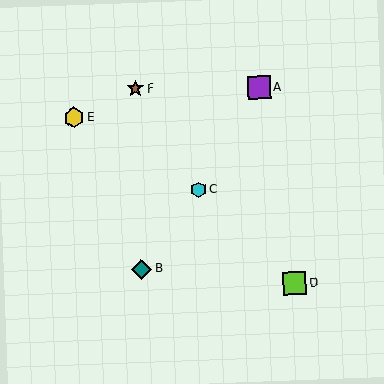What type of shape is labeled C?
Shape C is a cyan hexagon.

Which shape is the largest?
The purple square (labeled A) is the largest.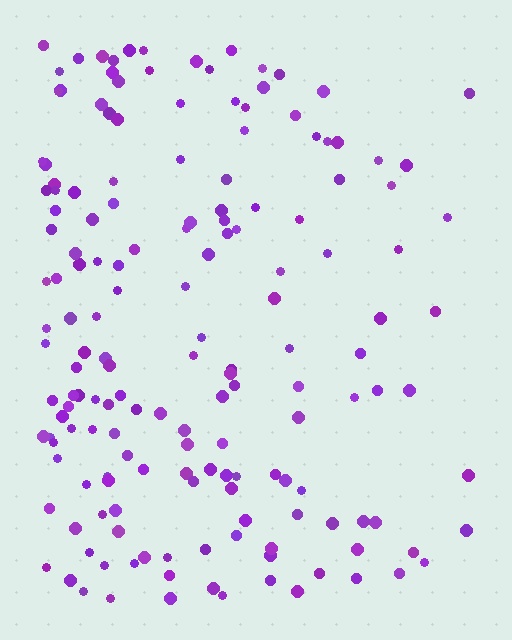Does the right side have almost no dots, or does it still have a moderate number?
Still a moderate number, just noticeably fewer than the left.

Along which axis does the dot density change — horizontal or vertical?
Horizontal.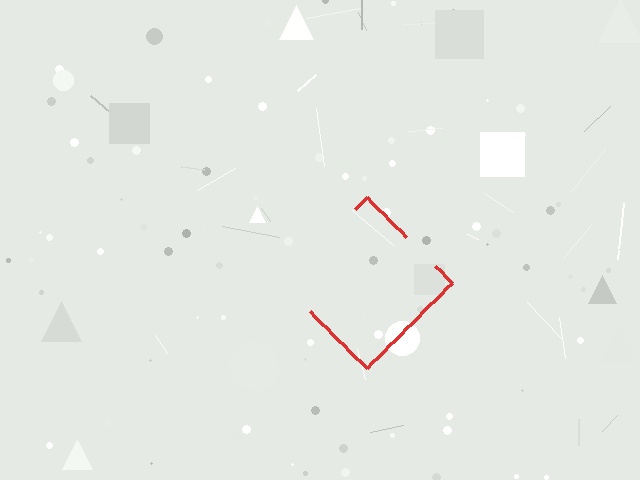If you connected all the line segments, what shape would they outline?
They would outline a diamond.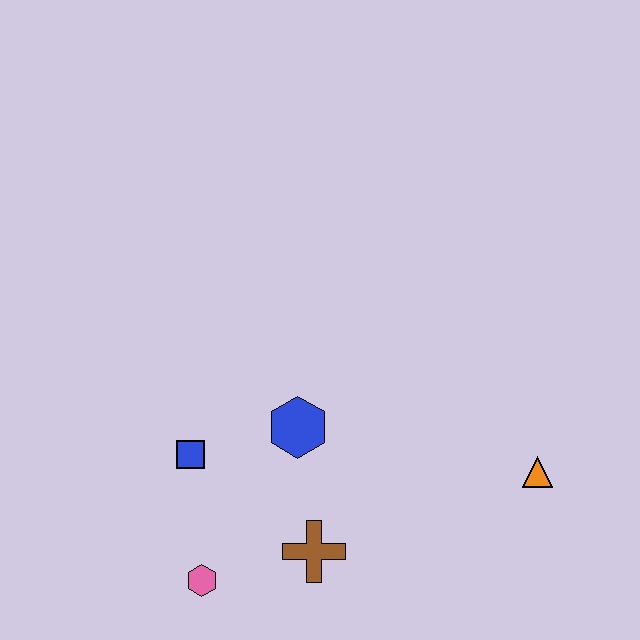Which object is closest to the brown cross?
The pink hexagon is closest to the brown cross.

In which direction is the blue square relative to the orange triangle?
The blue square is to the left of the orange triangle.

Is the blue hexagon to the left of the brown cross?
Yes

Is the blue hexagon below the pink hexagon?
No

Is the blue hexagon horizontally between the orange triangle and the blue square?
Yes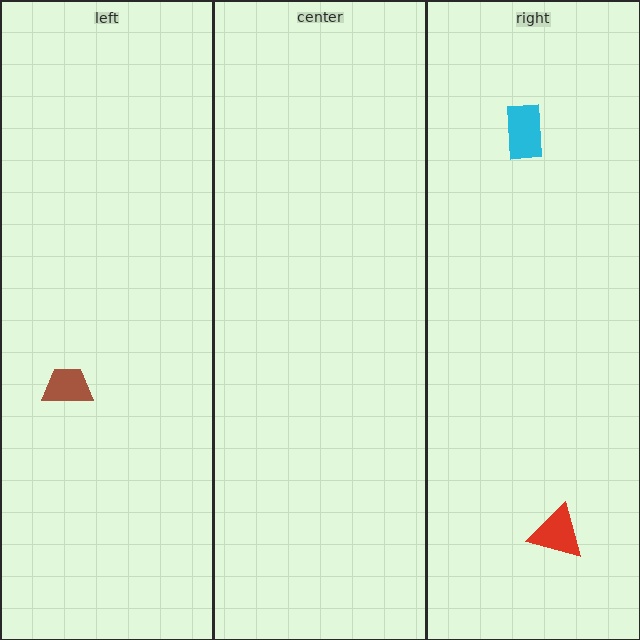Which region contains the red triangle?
The right region.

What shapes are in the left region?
The brown trapezoid.